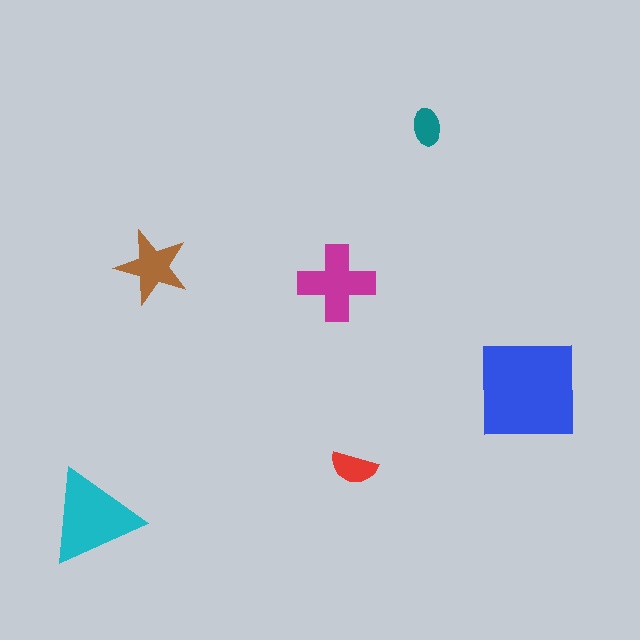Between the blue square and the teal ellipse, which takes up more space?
The blue square.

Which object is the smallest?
The teal ellipse.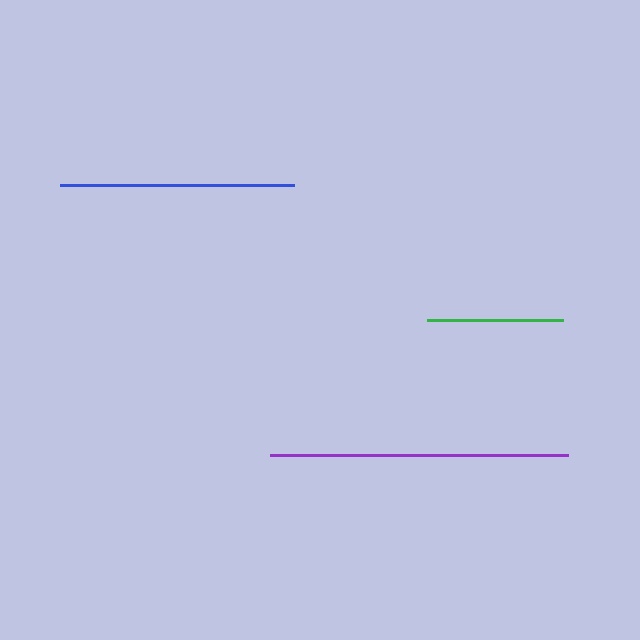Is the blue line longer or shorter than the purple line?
The purple line is longer than the blue line.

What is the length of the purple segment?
The purple segment is approximately 297 pixels long.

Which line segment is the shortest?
The green line is the shortest at approximately 136 pixels.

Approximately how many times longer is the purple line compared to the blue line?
The purple line is approximately 1.3 times the length of the blue line.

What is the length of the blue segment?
The blue segment is approximately 234 pixels long.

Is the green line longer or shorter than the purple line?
The purple line is longer than the green line.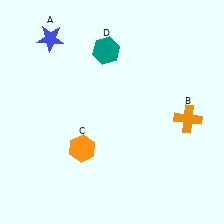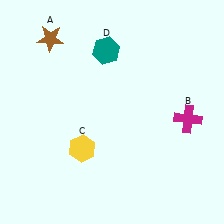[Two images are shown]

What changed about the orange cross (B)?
In Image 1, B is orange. In Image 2, it changed to magenta.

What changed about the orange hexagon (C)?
In Image 1, C is orange. In Image 2, it changed to yellow.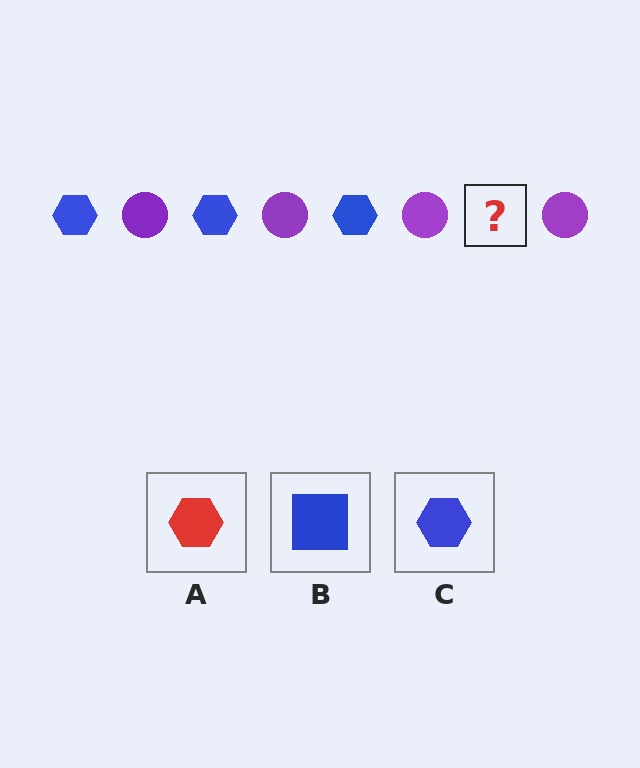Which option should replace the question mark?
Option C.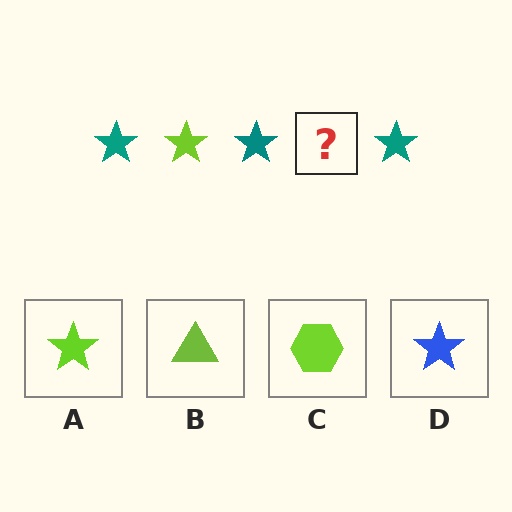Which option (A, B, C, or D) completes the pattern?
A.